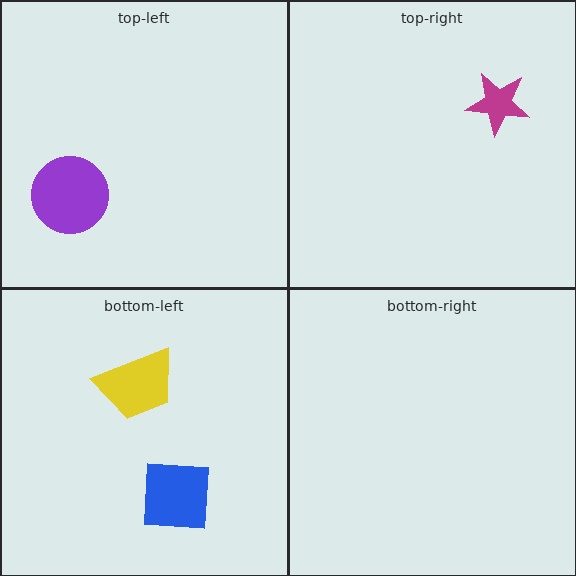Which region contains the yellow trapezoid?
The bottom-left region.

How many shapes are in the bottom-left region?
2.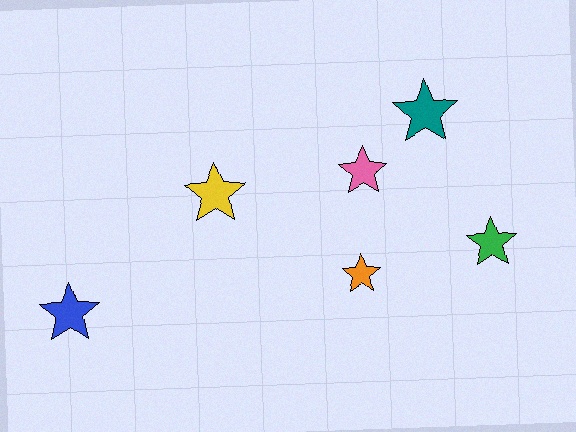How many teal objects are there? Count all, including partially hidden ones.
There is 1 teal object.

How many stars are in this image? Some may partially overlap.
There are 6 stars.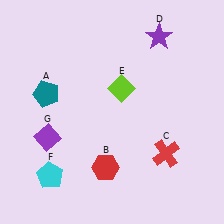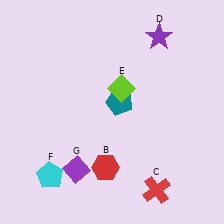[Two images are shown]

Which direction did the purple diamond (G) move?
The purple diamond (G) moved down.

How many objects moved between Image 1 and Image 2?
3 objects moved between the two images.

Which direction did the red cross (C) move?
The red cross (C) moved down.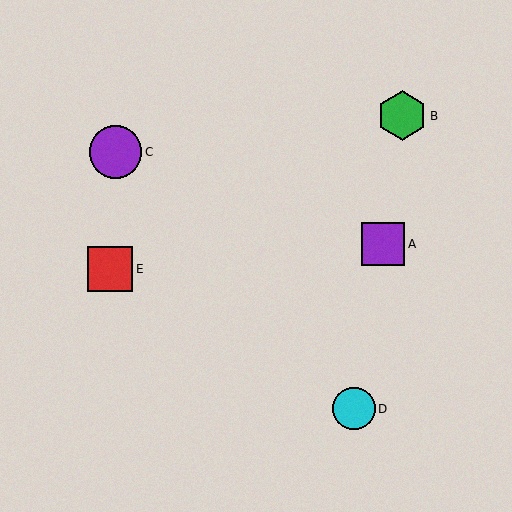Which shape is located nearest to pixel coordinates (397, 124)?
The green hexagon (labeled B) at (402, 116) is nearest to that location.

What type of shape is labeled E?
Shape E is a red square.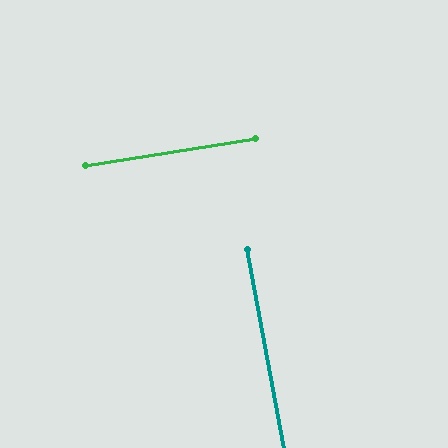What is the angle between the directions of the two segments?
Approximately 88 degrees.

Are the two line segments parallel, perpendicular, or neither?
Perpendicular — they meet at approximately 88°.